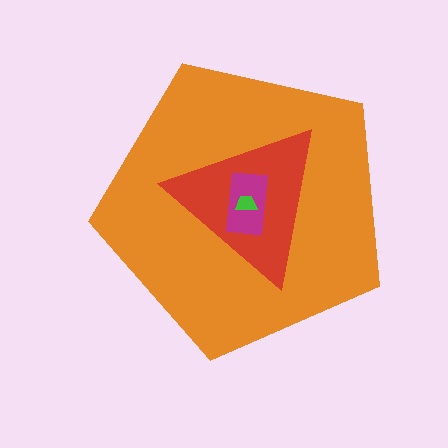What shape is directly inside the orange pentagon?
The red triangle.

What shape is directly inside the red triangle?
The magenta rectangle.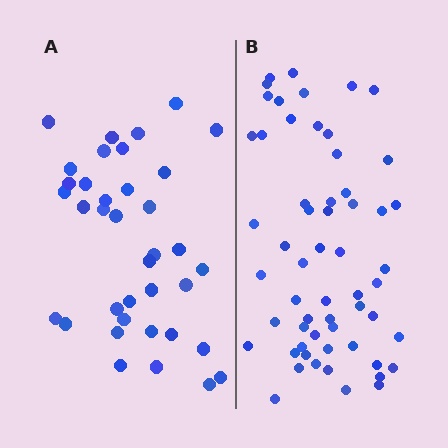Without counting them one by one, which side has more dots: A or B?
Region B (the right region) has more dots.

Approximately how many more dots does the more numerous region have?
Region B has approximately 20 more dots than region A.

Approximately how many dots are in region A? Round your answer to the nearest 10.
About 40 dots. (The exact count is 37, which rounds to 40.)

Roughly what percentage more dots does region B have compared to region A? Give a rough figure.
About 55% more.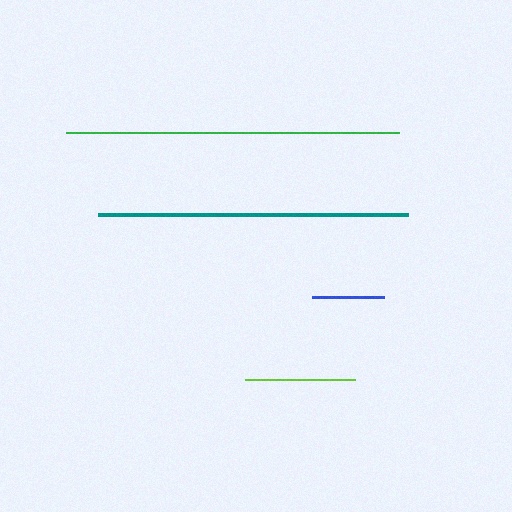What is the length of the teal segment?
The teal segment is approximately 310 pixels long.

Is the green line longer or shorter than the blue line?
The green line is longer than the blue line.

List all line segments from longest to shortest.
From longest to shortest: green, teal, lime, blue.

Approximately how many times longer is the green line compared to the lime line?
The green line is approximately 3.0 times the length of the lime line.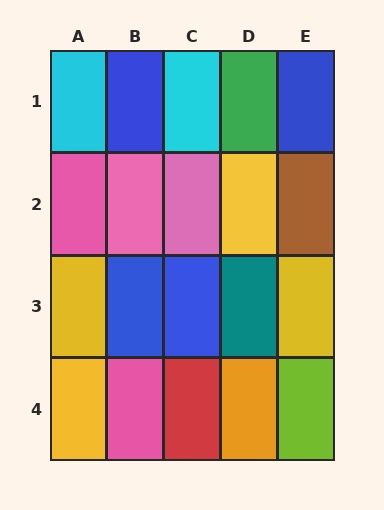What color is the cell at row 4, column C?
Red.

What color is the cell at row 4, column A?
Yellow.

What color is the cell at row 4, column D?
Orange.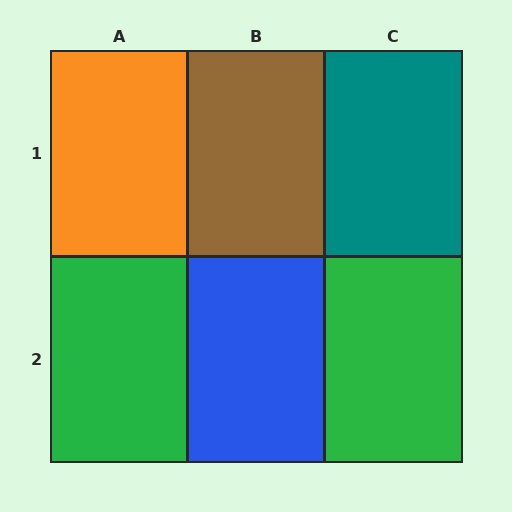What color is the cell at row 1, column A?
Orange.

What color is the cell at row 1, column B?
Brown.